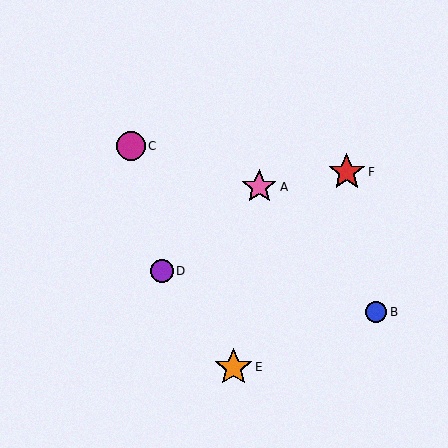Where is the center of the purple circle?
The center of the purple circle is at (162, 271).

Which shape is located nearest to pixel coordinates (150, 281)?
The purple circle (labeled D) at (162, 271) is nearest to that location.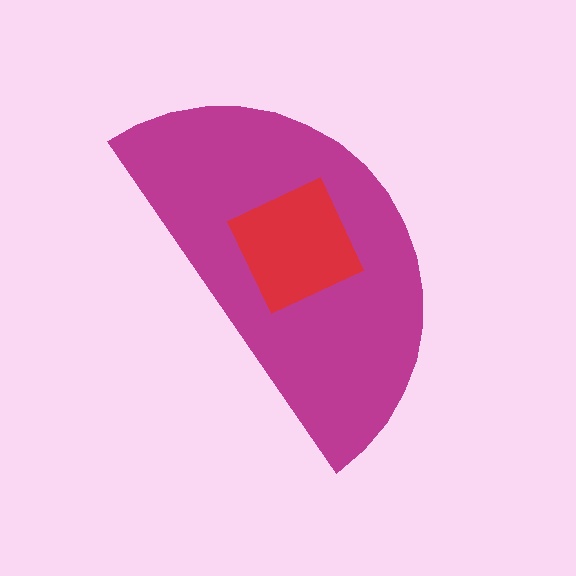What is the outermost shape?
The magenta semicircle.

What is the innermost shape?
The red diamond.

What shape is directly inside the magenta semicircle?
The red diamond.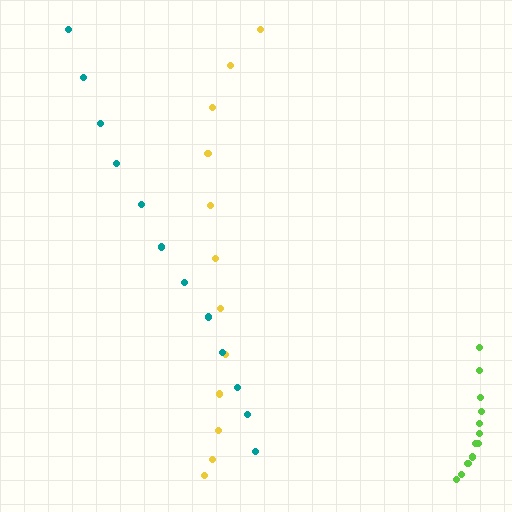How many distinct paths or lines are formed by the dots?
There are 3 distinct paths.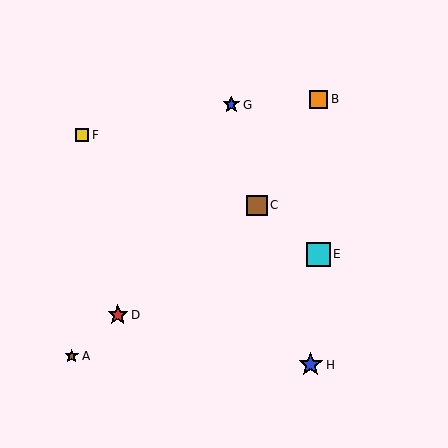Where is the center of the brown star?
The center of the brown star is at (72, 356).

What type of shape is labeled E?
Shape E is a cyan square.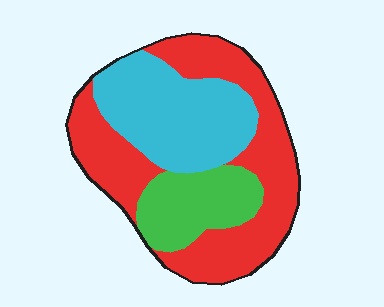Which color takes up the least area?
Green, at roughly 20%.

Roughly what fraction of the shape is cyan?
Cyan covers roughly 35% of the shape.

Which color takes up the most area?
Red, at roughly 50%.